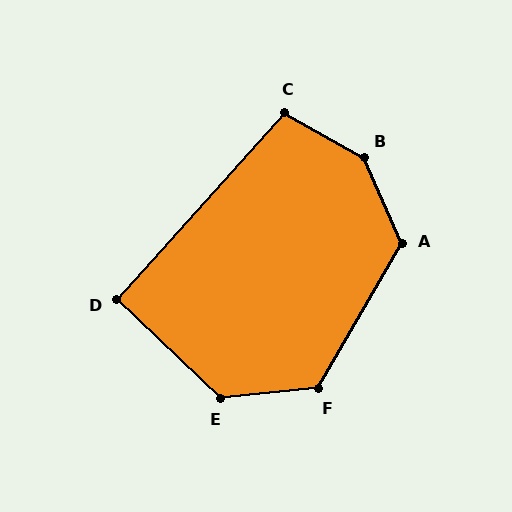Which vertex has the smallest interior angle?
D, at approximately 91 degrees.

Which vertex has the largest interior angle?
B, at approximately 143 degrees.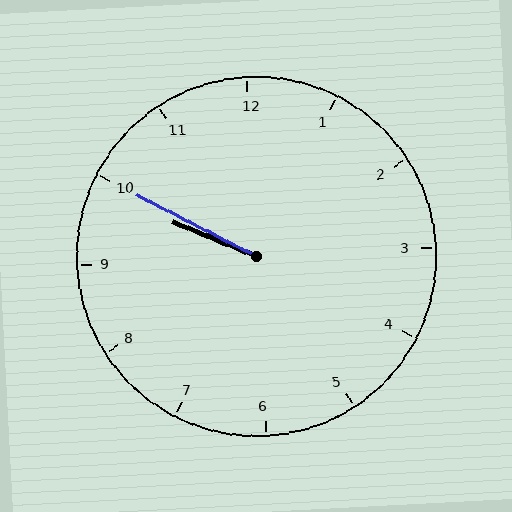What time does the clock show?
9:50.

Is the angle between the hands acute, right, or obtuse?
It is acute.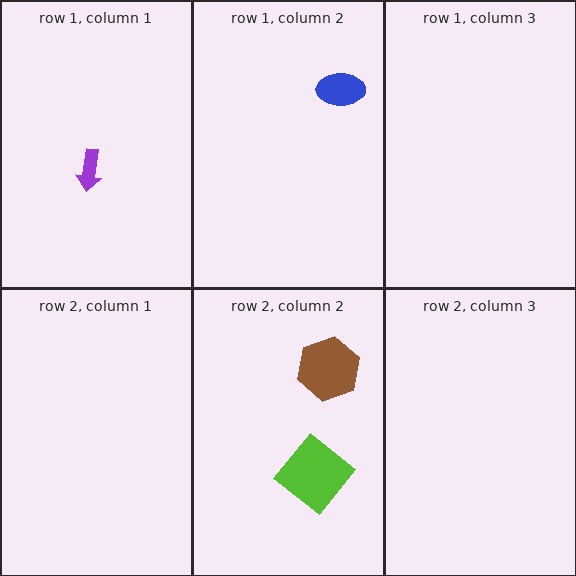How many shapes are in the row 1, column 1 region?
1.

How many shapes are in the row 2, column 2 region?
2.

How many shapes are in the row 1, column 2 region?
1.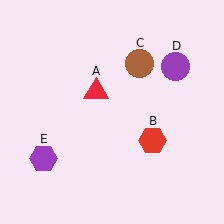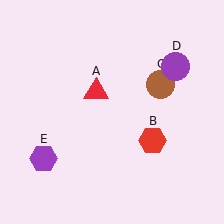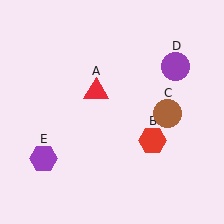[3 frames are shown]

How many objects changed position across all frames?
1 object changed position: brown circle (object C).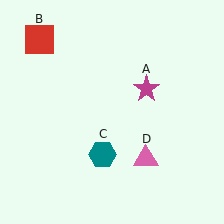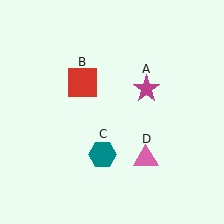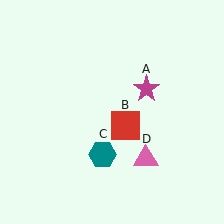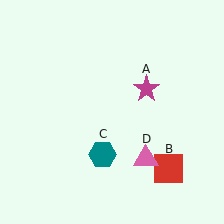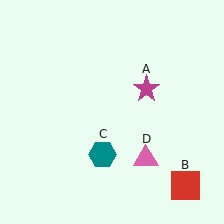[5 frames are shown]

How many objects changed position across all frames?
1 object changed position: red square (object B).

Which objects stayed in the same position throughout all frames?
Magenta star (object A) and teal hexagon (object C) and pink triangle (object D) remained stationary.